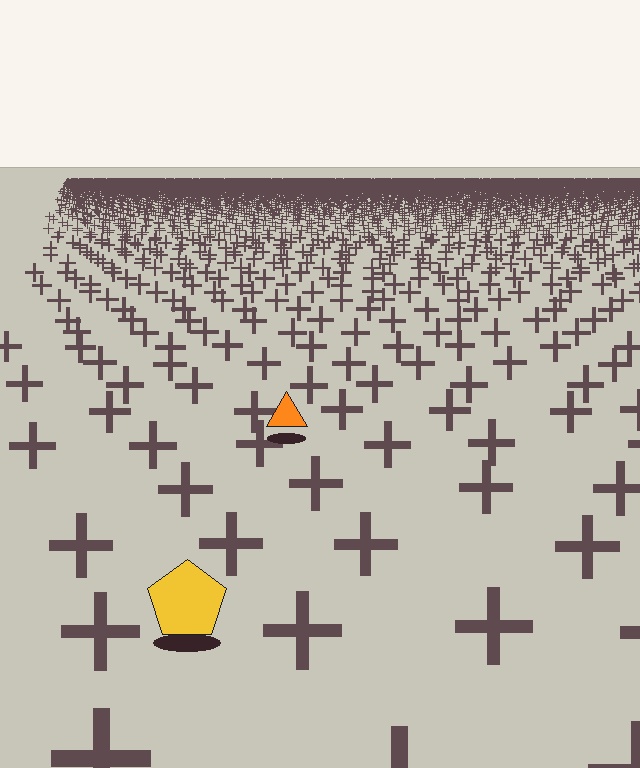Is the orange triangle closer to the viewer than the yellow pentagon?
No. The yellow pentagon is closer — you can tell from the texture gradient: the ground texture is coarser near it.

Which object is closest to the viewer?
The yellow pentagon is closest. The texture marks near it are larger and more spread out.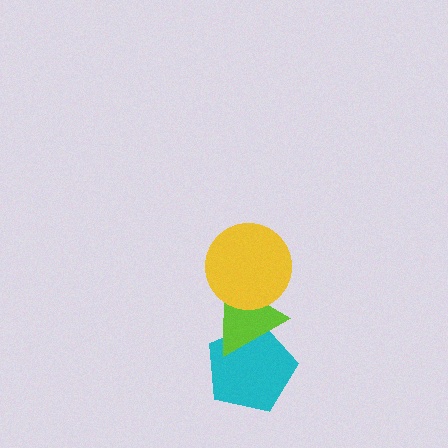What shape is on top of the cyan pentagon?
The lime triangle is on top of the cyan pentagon.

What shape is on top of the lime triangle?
The yellow circle is on top of the lime triangle.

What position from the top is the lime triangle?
The lime triangle is 2nd from the top.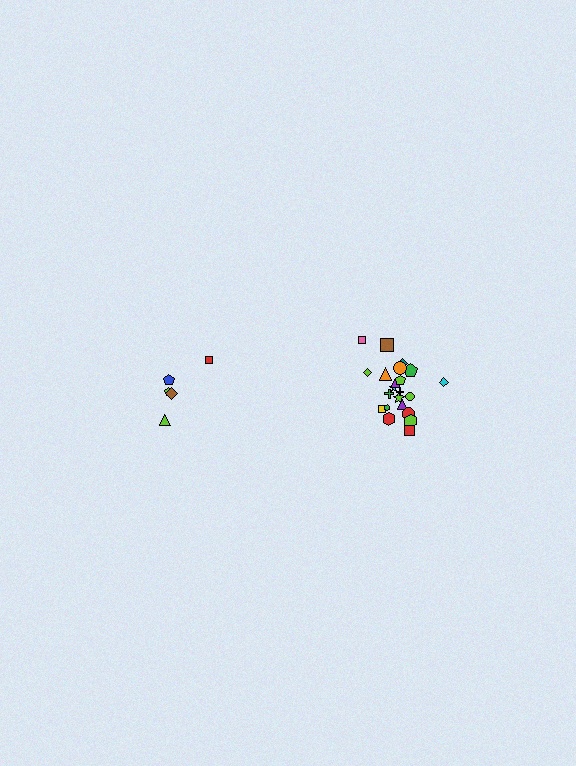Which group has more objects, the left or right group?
The right group.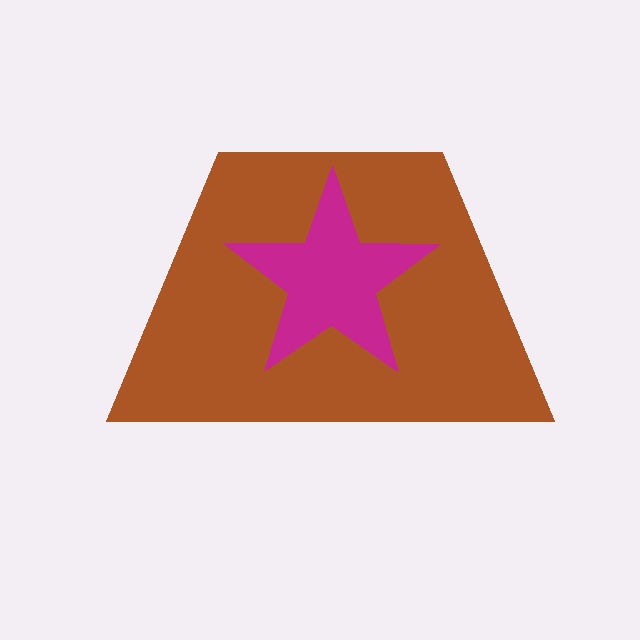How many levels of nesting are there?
2.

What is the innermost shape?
The magenta star.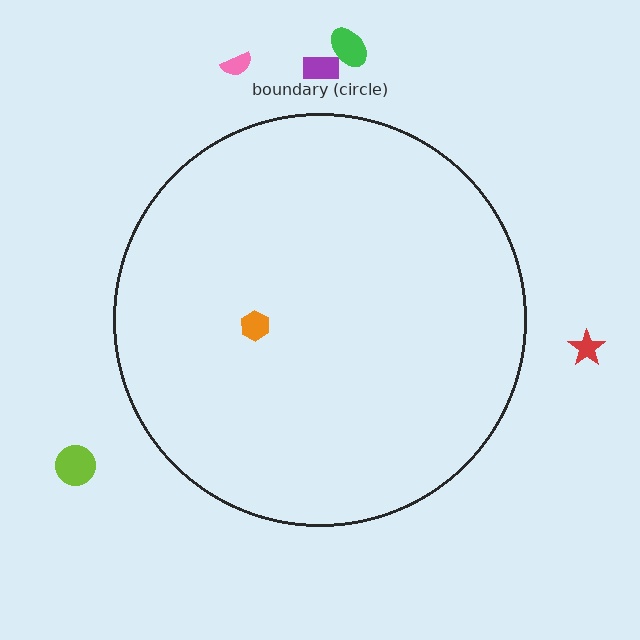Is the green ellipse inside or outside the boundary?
Outside.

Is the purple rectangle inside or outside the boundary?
Outside.